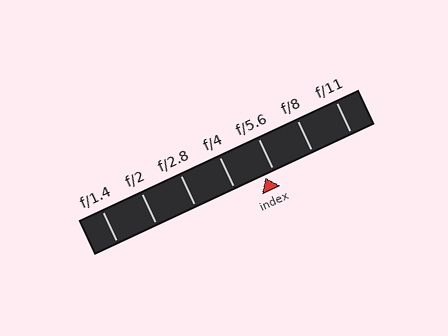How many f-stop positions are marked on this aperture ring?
There are 7 f-stop positions marked.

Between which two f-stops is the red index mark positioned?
The index mark is between f/4 and f/5.6.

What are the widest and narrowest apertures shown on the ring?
The widest aperture shown is f/1.4 and the narrowest is f/11.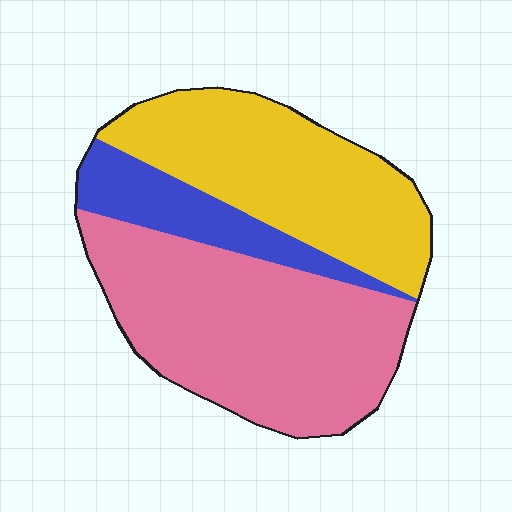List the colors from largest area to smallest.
From largest to smallest: pink, yellow, blue.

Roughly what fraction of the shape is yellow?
Yellow covers about 35% of the shape.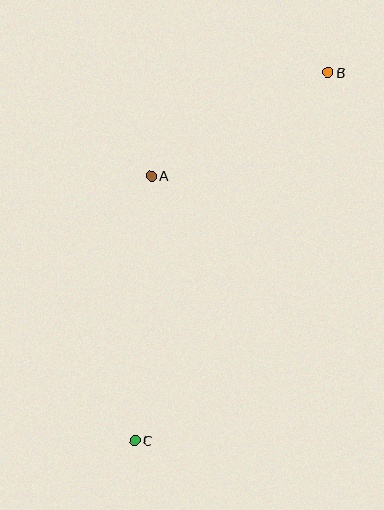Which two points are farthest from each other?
Points B and C are farthest from each other.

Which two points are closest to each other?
Points A and B are closest to each other.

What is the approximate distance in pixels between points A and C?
The distance between A and C is approximately 265 pixels.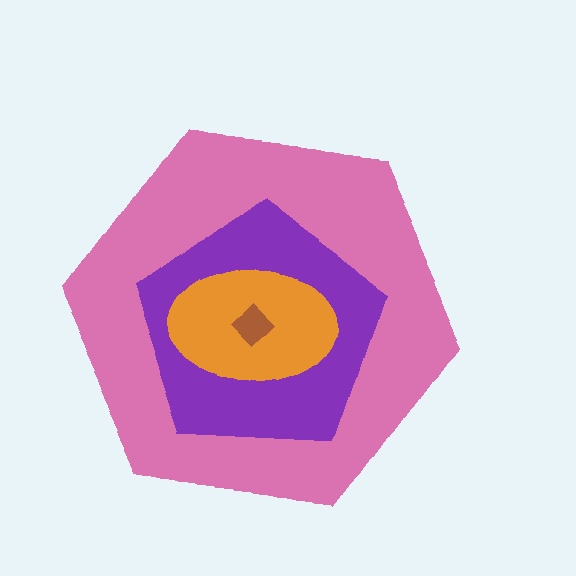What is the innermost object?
The brown diamond.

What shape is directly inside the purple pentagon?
The orange ellipse.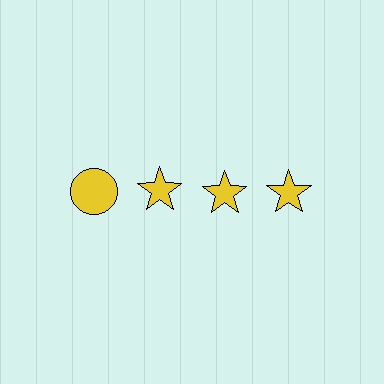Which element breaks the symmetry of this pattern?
The yellow circle in the top row, leftmost column breaks the symmetry. All other shapes are yellow stars.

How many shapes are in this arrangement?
There are 4 shapes arranged in a grid pattern.